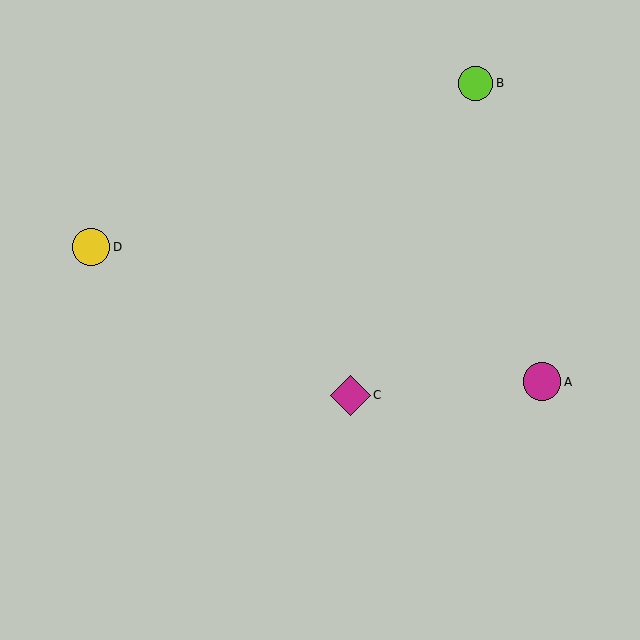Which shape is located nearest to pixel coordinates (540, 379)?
The magenta circle (labeled A) at (542, 382) is nearest to that location.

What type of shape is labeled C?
Shape C is a magenta diamond.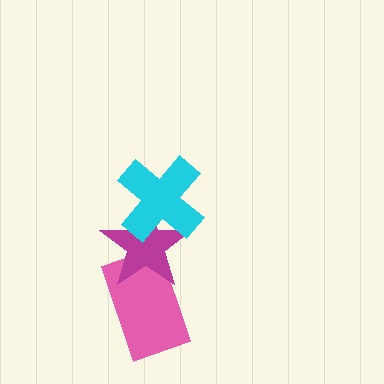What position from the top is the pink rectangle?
The pink rectangle is 3rd from the top.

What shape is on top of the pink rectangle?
The magenta star is on top of the pink rectangle.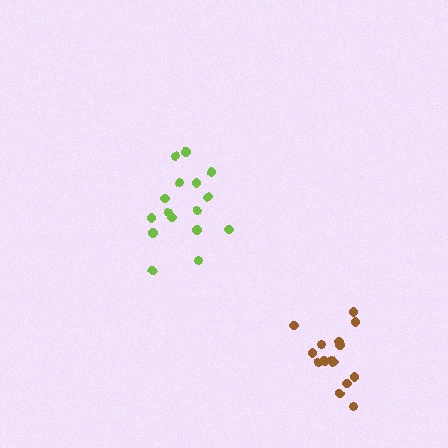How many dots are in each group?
Group 1: 16 dots, Group 2: 16 dots (32 total).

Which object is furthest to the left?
The lime cluster is leftmost.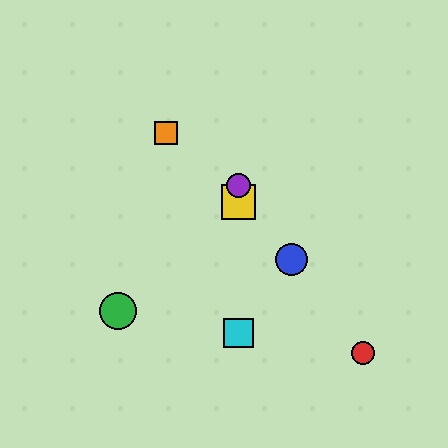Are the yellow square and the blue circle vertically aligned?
No, the yellow square is at x≈239 and the blue circle is at x≈291.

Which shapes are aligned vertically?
The yellow square, the purple circle, the cyan square are aligned vertically.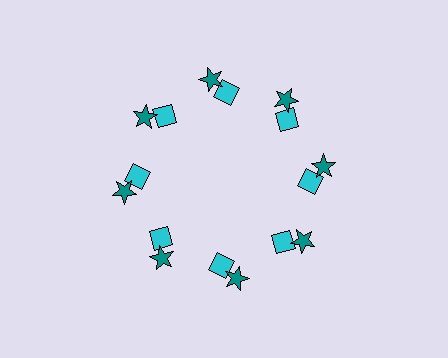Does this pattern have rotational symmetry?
Yes, this pattern has 8-fold rotational symmetry. It looks the same after rotating 45 degrees around the center.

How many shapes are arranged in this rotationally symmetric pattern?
There are 16 shapes, arranged in 8 groups of 2.